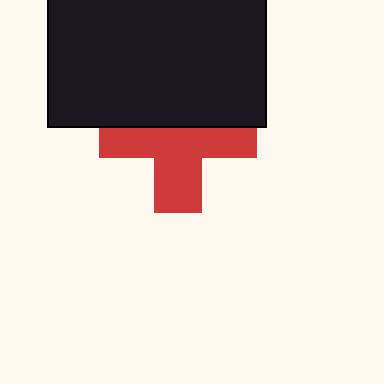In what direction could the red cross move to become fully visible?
The red cross could move down. That would shift it out from behind the black rectangle entirely.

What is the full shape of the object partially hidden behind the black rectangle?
The partially hidden object is a red cross.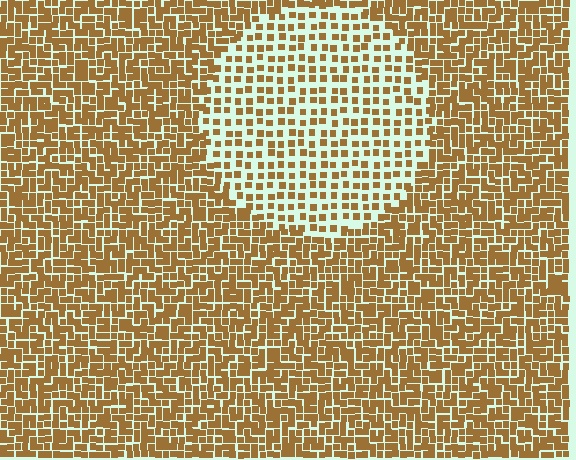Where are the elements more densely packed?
The elements are more densely packed outside the circle boundary.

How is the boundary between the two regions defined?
The boundary is defined by a change in element density (approximately 2.1x ratio). All elements are the same color, size, and shape.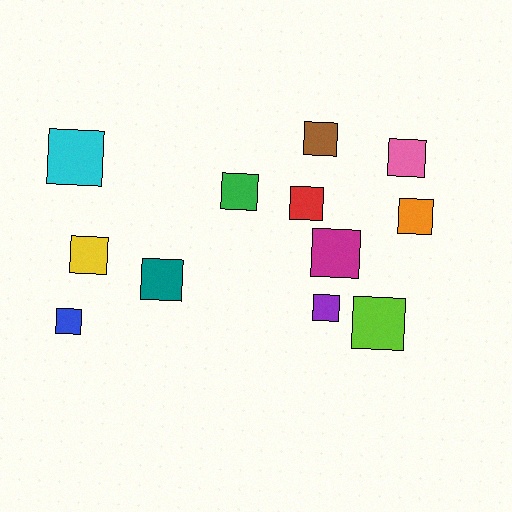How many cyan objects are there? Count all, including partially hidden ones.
There is 1 cyan object.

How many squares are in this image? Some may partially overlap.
There are 12 squares.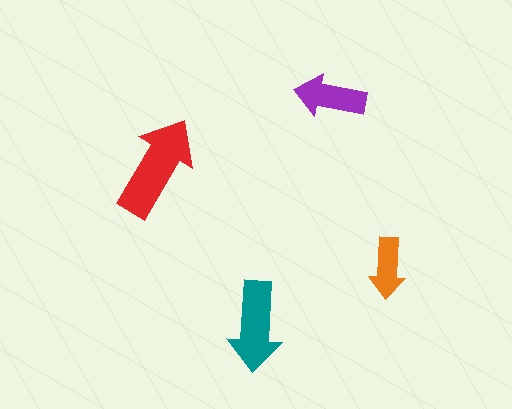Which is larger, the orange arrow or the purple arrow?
The purple one.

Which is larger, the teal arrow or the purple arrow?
The teal one.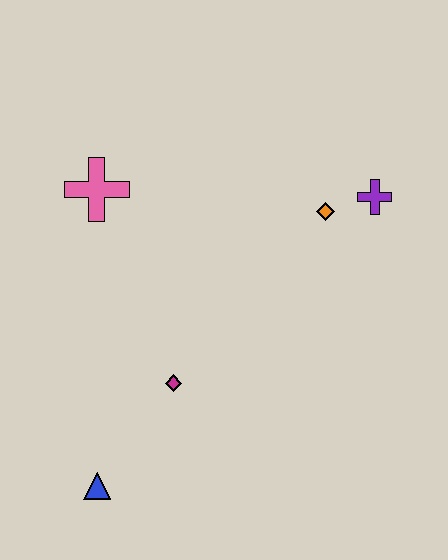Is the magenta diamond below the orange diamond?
Yes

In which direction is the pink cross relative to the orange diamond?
The pink cross is to the left of the orange diamond.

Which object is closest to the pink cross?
The magenta diamond is closest to the pink cross.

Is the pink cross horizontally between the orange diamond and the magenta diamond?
No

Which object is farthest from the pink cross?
The blue triangle is farthest from the pink cross.